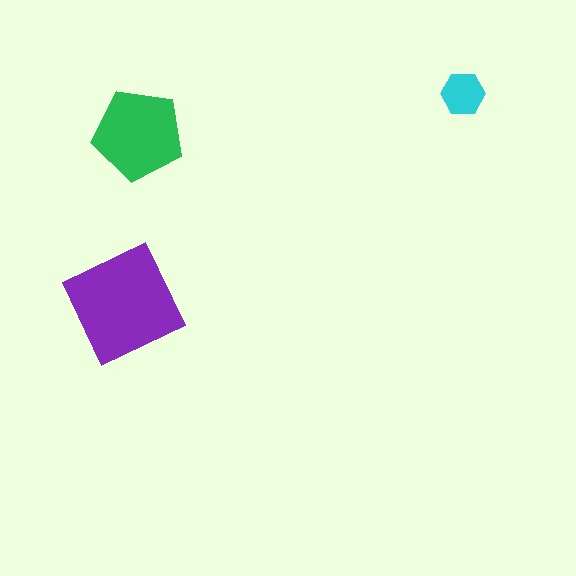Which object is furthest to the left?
The purple square is leftmost.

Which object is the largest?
The purple square.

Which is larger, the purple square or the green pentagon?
The purple square.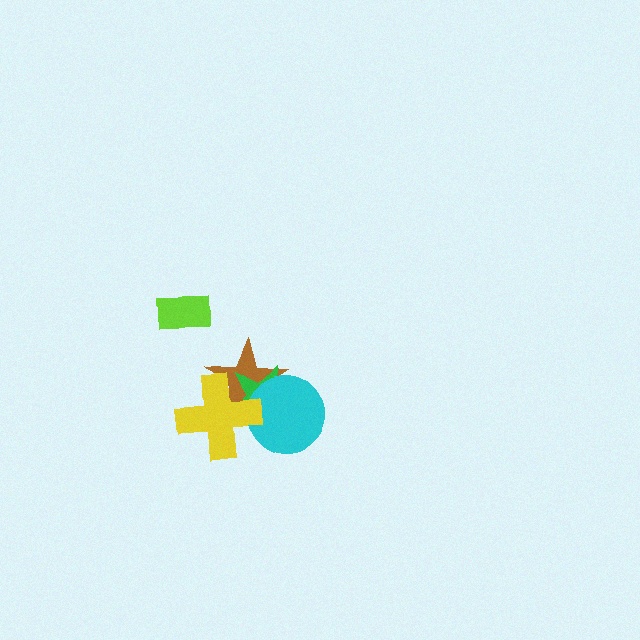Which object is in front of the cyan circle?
The yellow cross is in front of the cyan circle.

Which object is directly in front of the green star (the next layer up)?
The cyan circle is directly in front of the green star.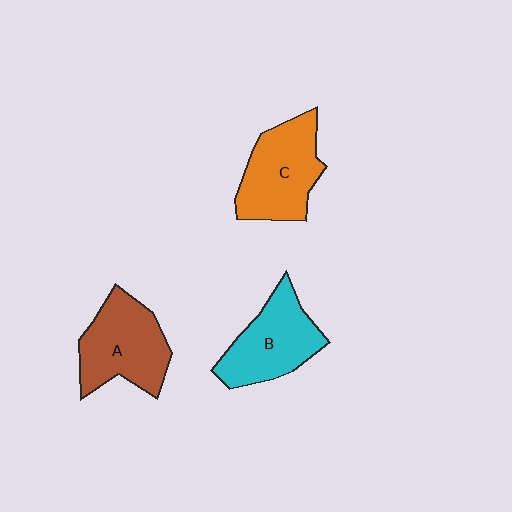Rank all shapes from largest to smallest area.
From largest to smallest: A (brown), C (orange), B (cyan).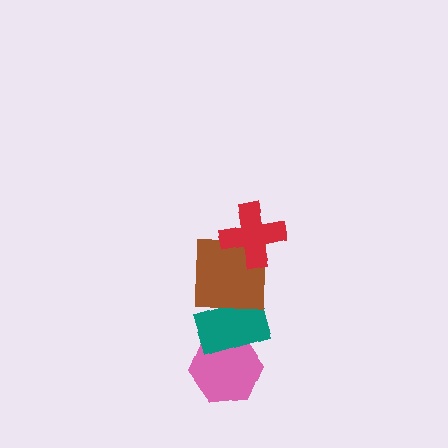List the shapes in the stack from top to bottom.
From top to bottom: the red cross, the brown square, the teal rectangle, the pink hexagon.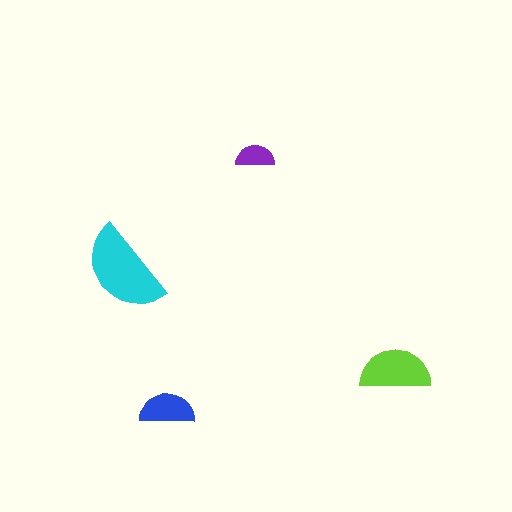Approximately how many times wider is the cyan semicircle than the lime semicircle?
About 1.5 times wider.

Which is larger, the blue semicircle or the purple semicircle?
The blue one.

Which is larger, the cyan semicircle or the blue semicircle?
The cyan one.